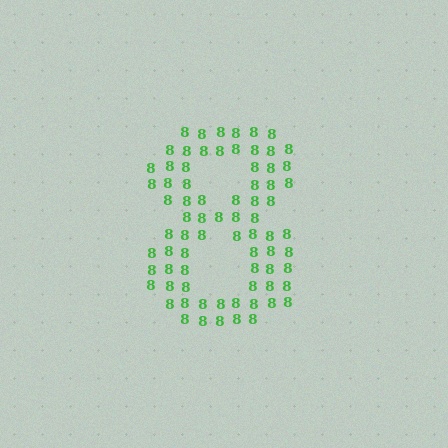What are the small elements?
The small elements are digit 8's.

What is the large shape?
The large shape is the digit 8.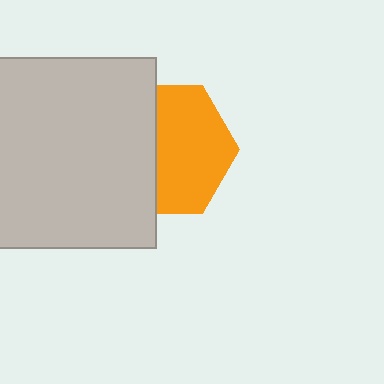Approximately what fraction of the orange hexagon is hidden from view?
Roughly 43% of the orange hexagon is hidden behind the light gray rectangle.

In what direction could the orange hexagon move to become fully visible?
The orange hexagon could move right. That would shift it out from behind the light gray rectangle entirely.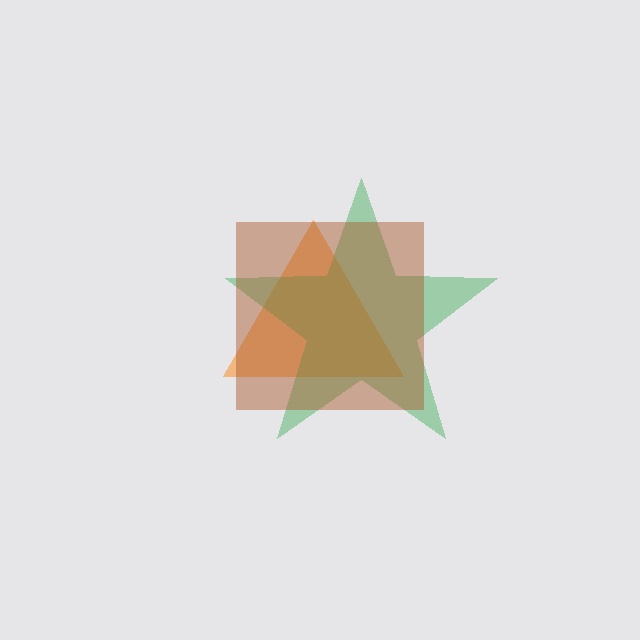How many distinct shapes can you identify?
There are 3 distinct shapes: an orange triangle, a green star, a brown square.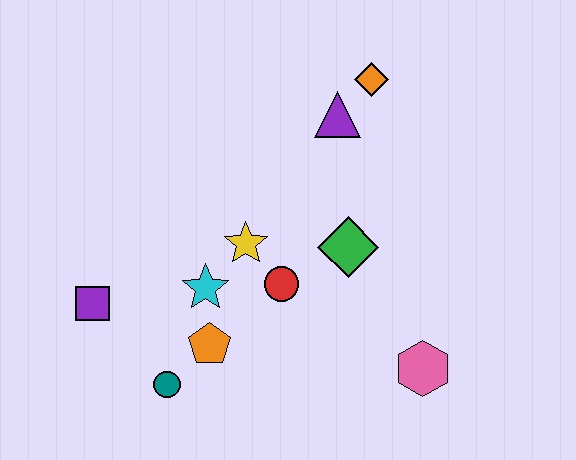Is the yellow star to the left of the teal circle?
No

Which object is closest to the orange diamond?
The purple triangle is closest to the orange diamond.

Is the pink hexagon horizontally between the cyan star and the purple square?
No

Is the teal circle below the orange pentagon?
Yes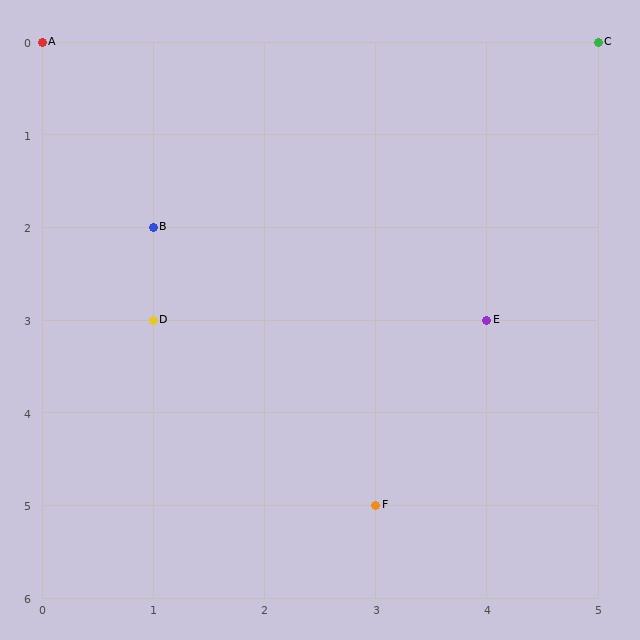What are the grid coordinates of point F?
Point F is at grid coordinates (3, 5).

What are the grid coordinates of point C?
Point C is at grid coordinates (5, 0).